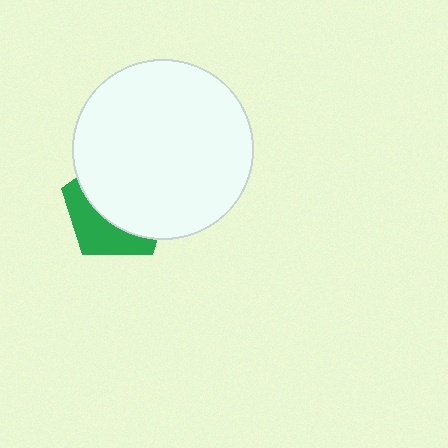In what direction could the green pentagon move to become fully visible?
The green pentagon could move toward the lower-left. That would shift it out from behind the white circle entirely.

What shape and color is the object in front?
The object in front is a white circle.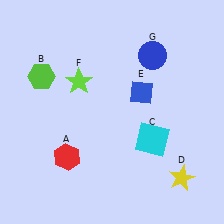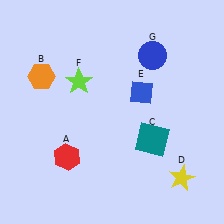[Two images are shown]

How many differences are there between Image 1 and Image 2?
There are 2 differences between the two images.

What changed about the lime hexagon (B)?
In Image 1, B is lime. In Image 2, it changed to orange.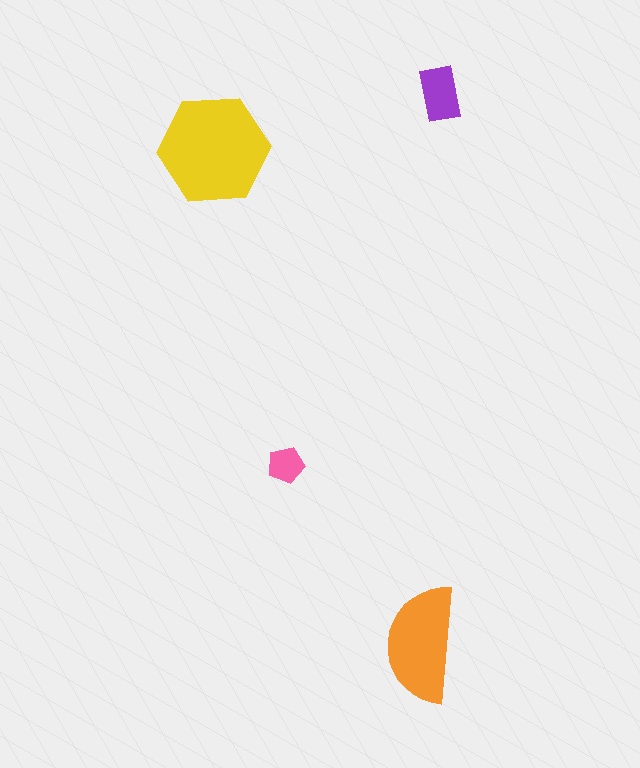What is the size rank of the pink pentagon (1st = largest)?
4th.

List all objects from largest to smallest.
The yellow hexagon, the orange semicircle, the purple rectangle, the pink pentagon.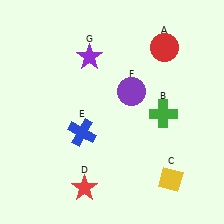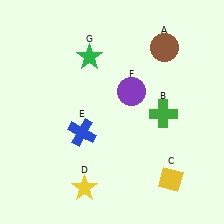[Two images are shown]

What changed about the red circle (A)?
In Image 1, A is red. In Image 2, it changed to brown.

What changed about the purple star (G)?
In Image 1, G is purple. In Image 2, it changed to green.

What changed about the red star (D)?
In Image 1, D is red. In Image 2, it changed to yellow.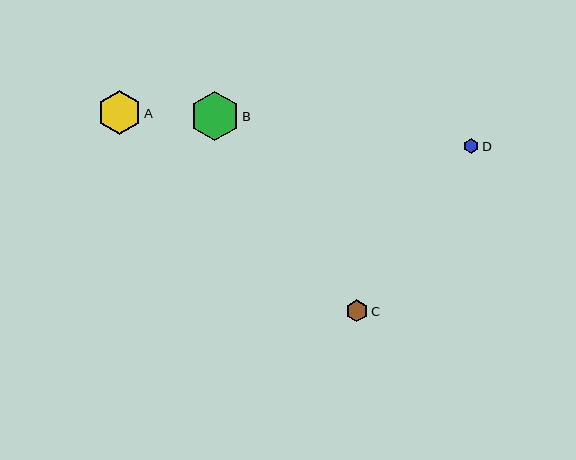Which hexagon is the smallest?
Hexagon D is the smallest with a size of approximately 16 pixels.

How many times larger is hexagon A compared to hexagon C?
Hexagon A is approximately 2.0 times the size of hexagon C.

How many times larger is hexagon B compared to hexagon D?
Hexagon B is approximately 3.2 times the size of hexagon D.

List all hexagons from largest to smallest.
From largest to smallest: B, A, C, D.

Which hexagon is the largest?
Hexagon B is the largest with a size of approximately 50 pixels.